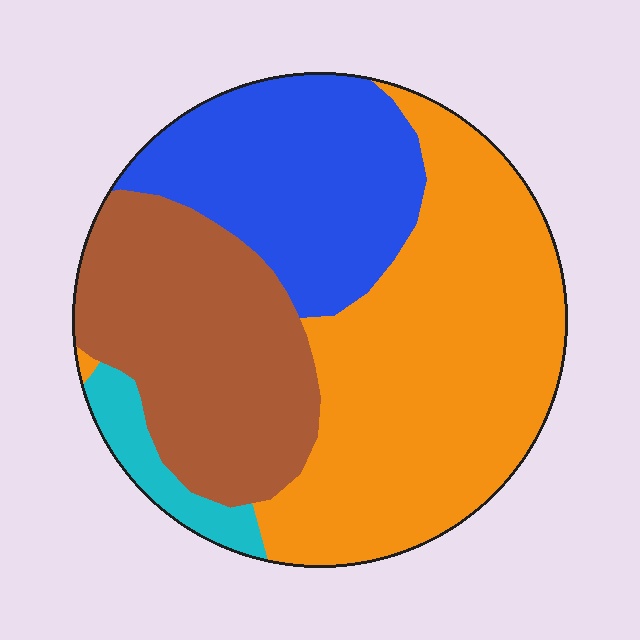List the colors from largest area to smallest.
From largest to smallest: orange, brown, blue, cyan.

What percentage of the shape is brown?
Brown covers about 25% of the shape.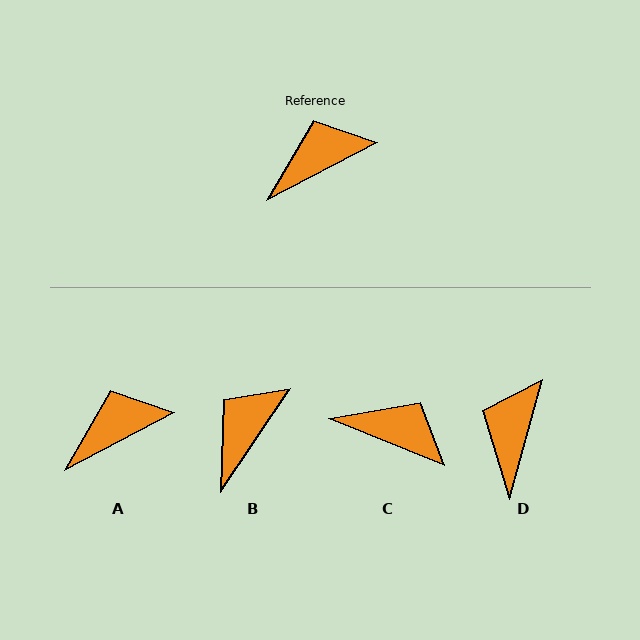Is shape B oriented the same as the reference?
No, it is off by about 28 degrees.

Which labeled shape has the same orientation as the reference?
A.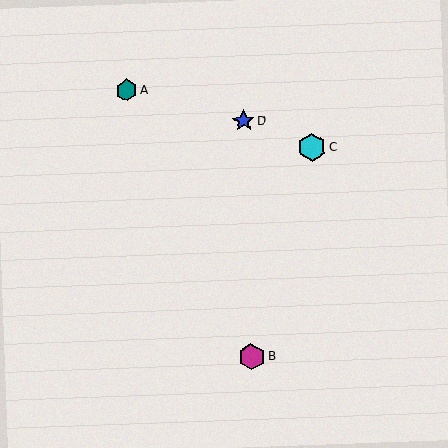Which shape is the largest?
The cyan hexagon (labeled C) is the largest.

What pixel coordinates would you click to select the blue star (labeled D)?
Click at (244, 121) to select the blue star D.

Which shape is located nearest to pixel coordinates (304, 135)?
The cyan hexagon (labeled C) at (312, 147) is nearest to that location.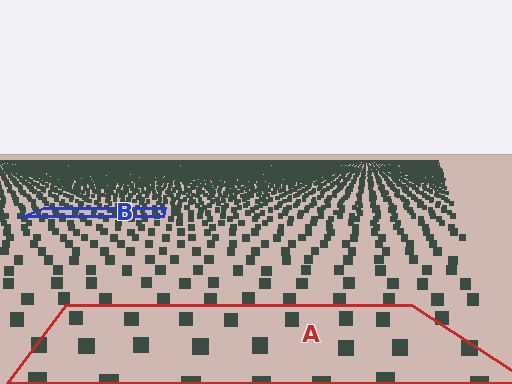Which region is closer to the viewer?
Region A is closer. The texture elements there are larger and more spread out.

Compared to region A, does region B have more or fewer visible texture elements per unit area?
Region B has more texture elements per unit area — they are packed more densely because it is farther away.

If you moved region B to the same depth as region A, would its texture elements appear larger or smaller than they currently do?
They would appear larger. At a closer depth, the same texture elements are projected at a bigger on-screen size.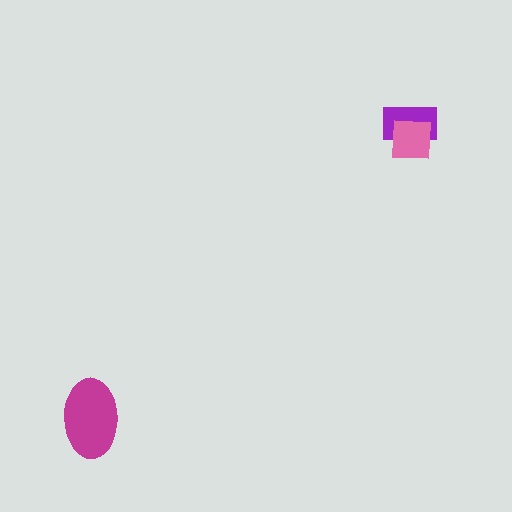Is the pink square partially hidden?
No, no other shape covers it.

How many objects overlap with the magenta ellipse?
0 objects overlap with the magenta ellipse.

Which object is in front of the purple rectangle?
The pink square is in front of the purple rectangle.